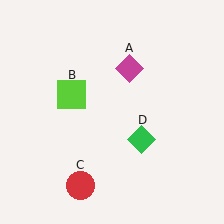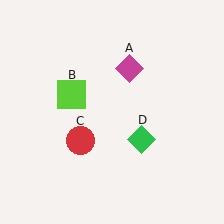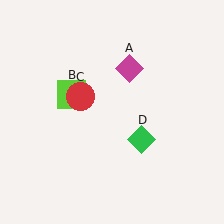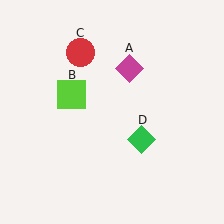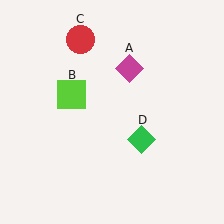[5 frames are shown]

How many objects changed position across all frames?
1 object changed position: red circle (object C).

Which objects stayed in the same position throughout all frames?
Magenta diamond (object A) and lime square (object B) and green diamond (object D) remained stationary.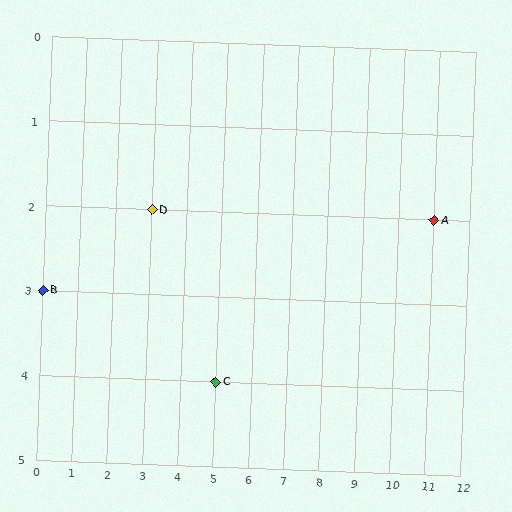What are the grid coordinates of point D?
Point D is at grid coordinates (3, 2).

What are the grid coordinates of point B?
Point B is at grid coordinates (0, 3).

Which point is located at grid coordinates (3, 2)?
Point D is at (3, 2).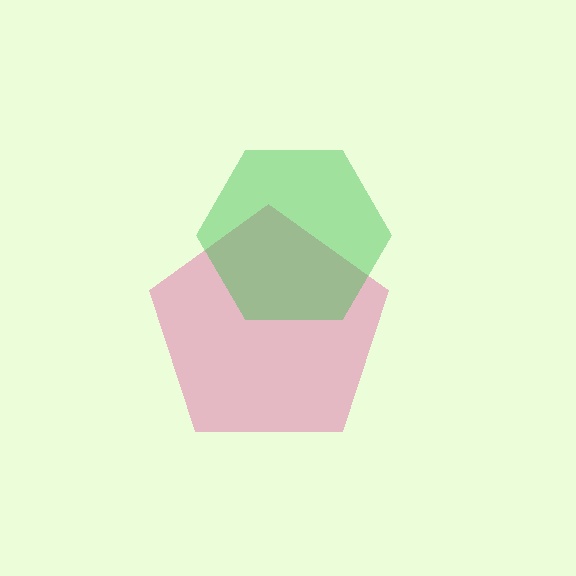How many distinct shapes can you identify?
There are 2 distinct shapes: a pink pentagon, a green hexagon.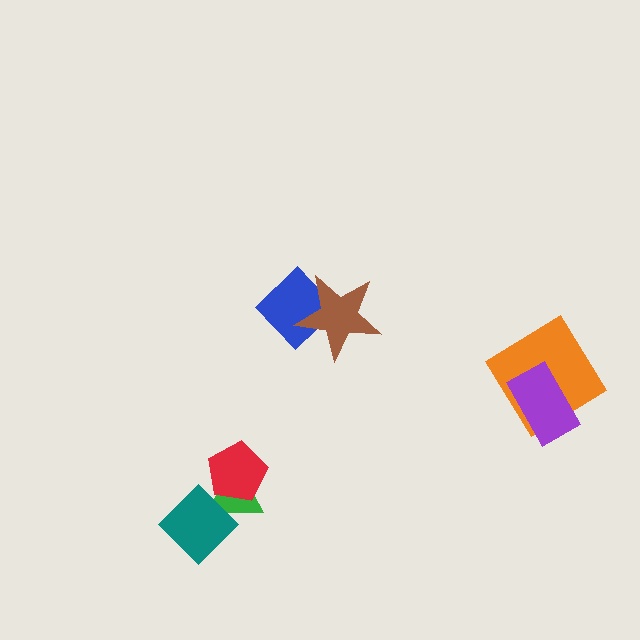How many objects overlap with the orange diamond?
1 object overlaps with the orange diamond.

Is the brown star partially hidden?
No, no other shape covers it.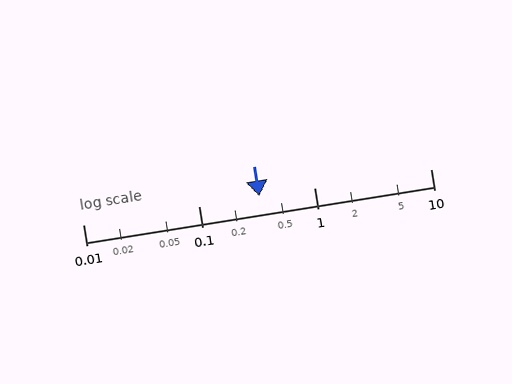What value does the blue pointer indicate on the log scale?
The pointer indicates approximately 0.33.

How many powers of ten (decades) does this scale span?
The scale spans 3 decades, from 0.01 to 10.